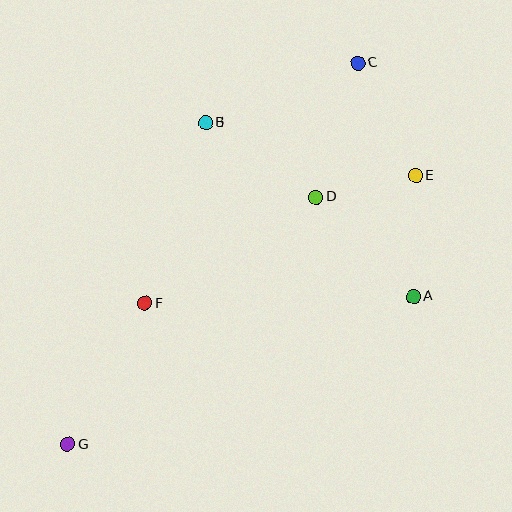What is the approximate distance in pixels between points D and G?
The distance between D and G is approximately 350 pixels.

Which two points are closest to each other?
Points D and E are closest to each other.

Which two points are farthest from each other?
Points C and G are farthest from each other.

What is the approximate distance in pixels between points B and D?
The distance between B and D is approximately 133 pixels.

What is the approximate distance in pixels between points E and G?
The distance between E and G is approximately 439 pixels.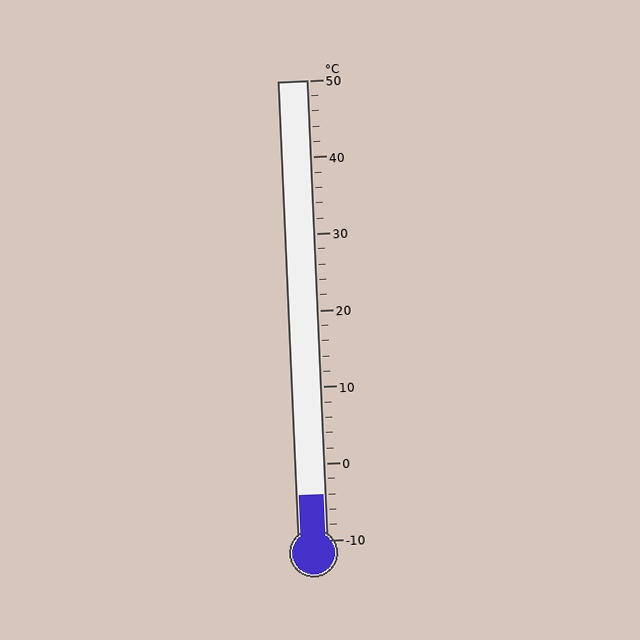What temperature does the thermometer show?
The thermometer shows approximately -4°C.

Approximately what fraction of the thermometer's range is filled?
The thermometer is filled to approximately 10% of its range.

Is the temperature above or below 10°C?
The temperature is below 10°C.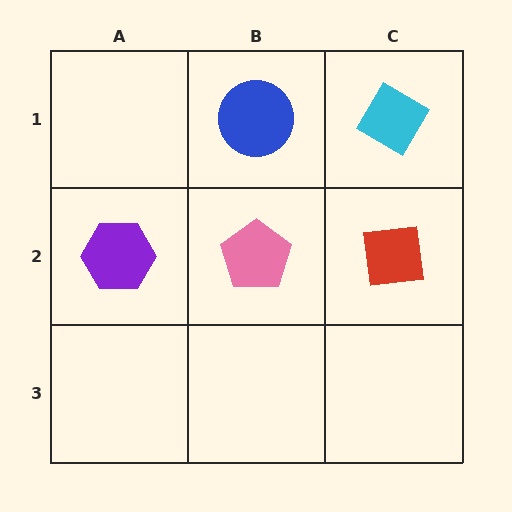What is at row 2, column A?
A purple hexagon.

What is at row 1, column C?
A cyan diamond.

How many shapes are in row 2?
3 shapes.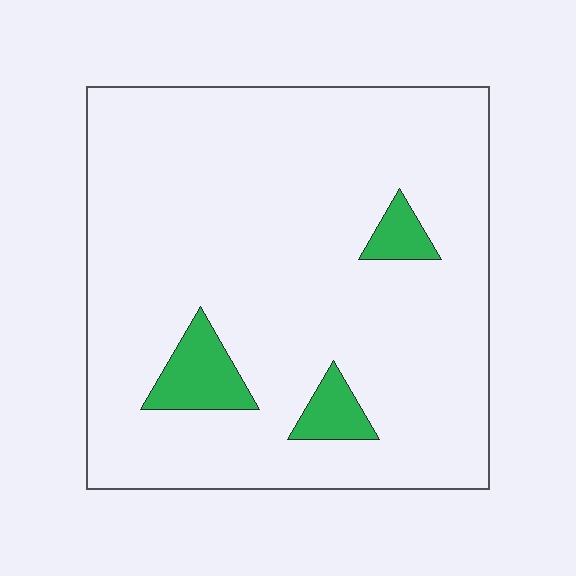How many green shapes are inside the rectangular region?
3.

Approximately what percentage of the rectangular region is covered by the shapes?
Approximately 10%.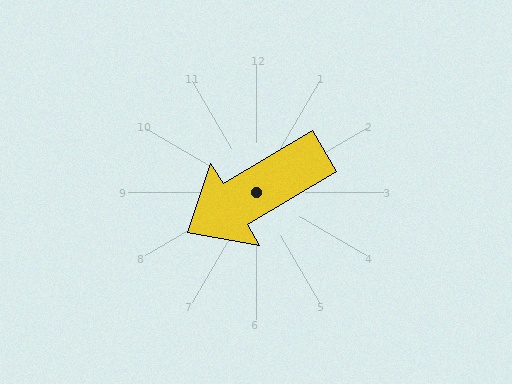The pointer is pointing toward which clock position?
Roughly 8 o'clock.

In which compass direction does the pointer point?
Southwest.